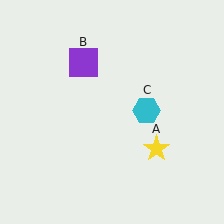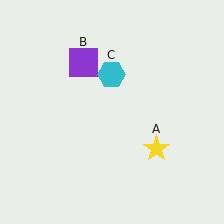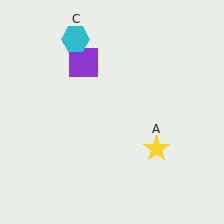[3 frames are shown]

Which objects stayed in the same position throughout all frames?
Yellow star (object A) and purple square (object B) remained stationary.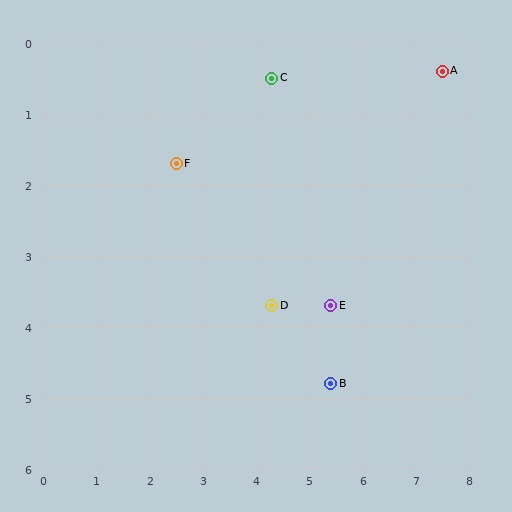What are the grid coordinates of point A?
Point A is at approximately (7.5, 0.4).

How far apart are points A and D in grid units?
Points A and D are about 4.6 grid units apart.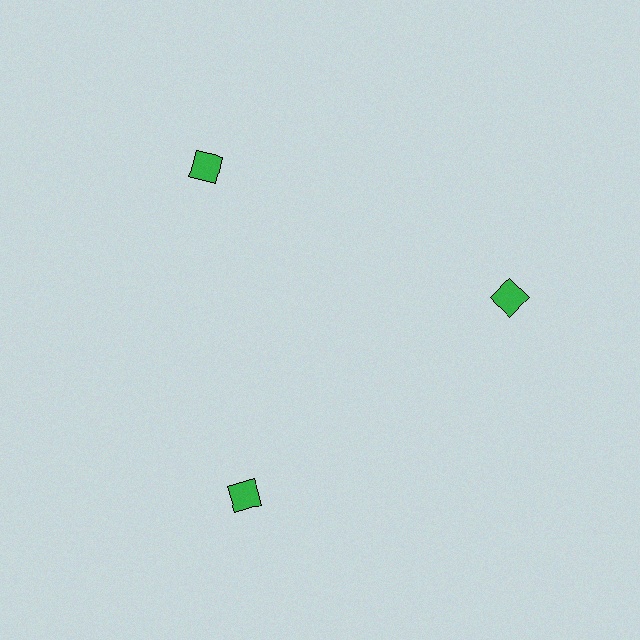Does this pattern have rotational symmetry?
Yes, this pattern has 3-fold rotational symmetry. It looks the same after rotating 120 degrees around the center.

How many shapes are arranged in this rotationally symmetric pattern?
There are 3 shapes, arranged in 3 groups of 1.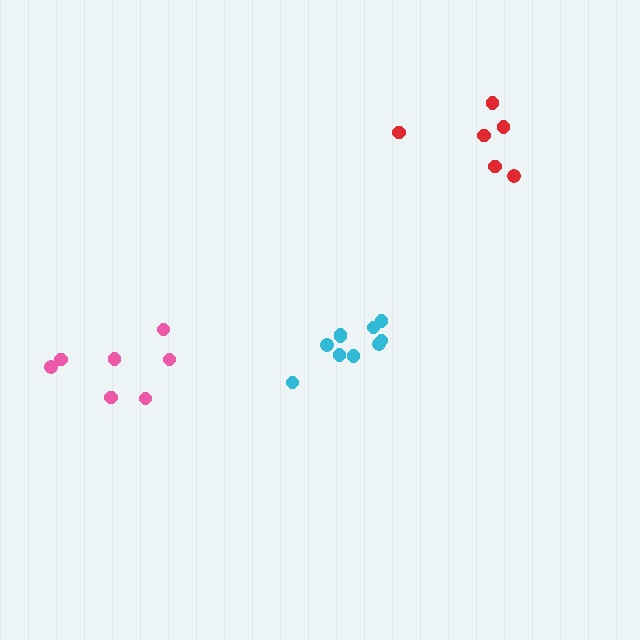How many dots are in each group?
Group 1: 10 dots, Group 2: 7 dots, Group 3: 6 dots (23 total).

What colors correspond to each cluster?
The clusters are colored: cyan, pink, red.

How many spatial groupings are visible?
There are 3 spatial groupings.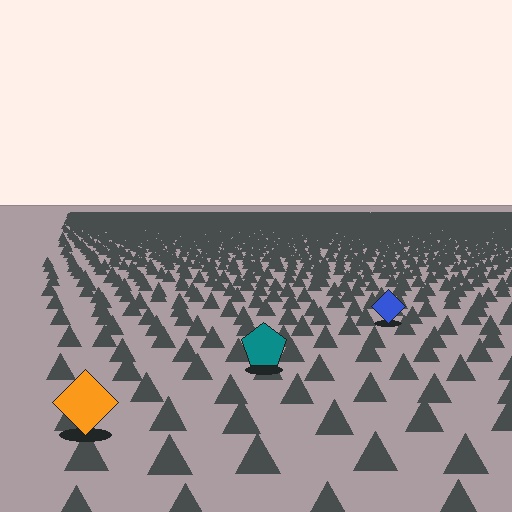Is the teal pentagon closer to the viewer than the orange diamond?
No. The orange diamond is closer — you can tell from the texture gradient: the ground texture is coarser near it.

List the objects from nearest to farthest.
From nearest to farthest: the orange diamond, the teal pentagon, the blue diamond.